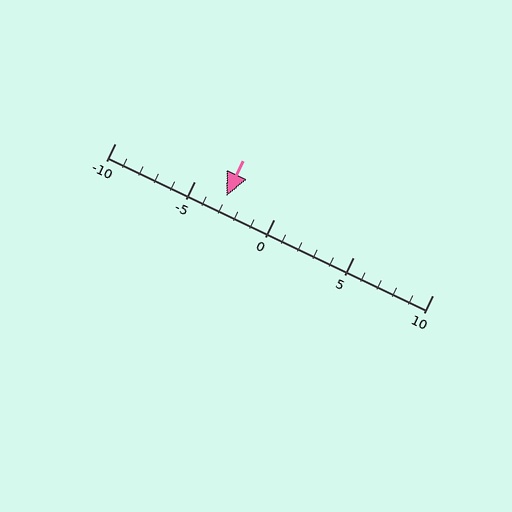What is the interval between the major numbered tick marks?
The major tick marks are spaced 5 units apart.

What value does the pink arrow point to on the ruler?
The pink arrow points to approximately -3.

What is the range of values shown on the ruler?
The ruler shows values from -10 to 10.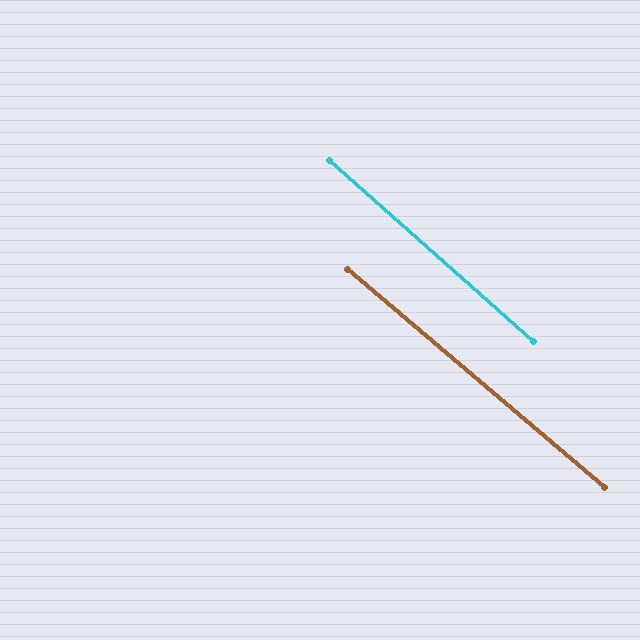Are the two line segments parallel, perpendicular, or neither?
Parallel — their directions differ by only 1.3°.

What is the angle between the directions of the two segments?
Approximately 1 degree.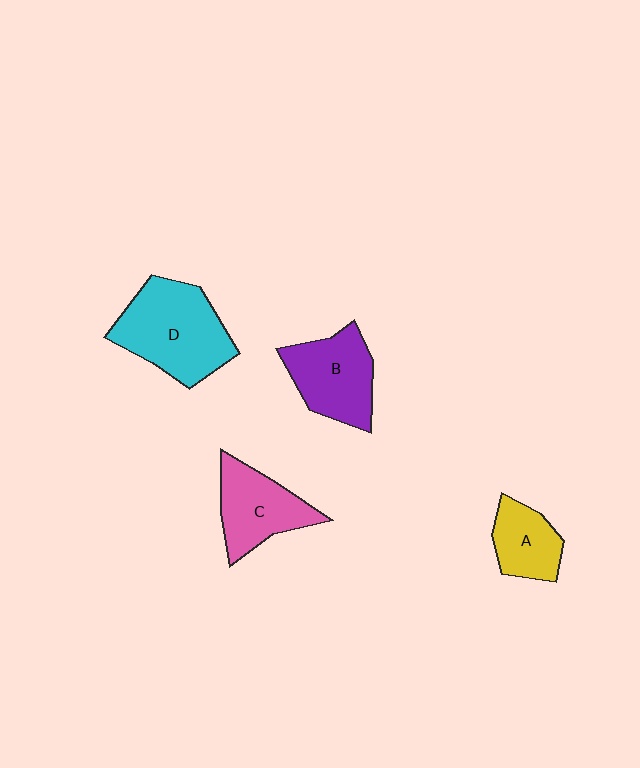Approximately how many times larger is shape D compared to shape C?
Approximately 1.4 times.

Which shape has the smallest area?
Shape A (yellow).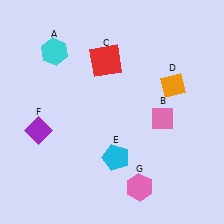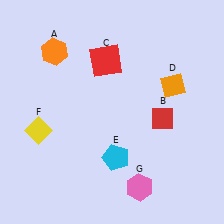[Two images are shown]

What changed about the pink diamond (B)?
In Image 1, B is pink. In Image 2, it changed to red.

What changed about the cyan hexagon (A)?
In Image 1, A is cyan. In Image 2, it changed to orange.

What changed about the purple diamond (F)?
In Image 1, F is purple. In Image 2, it changed to yellow.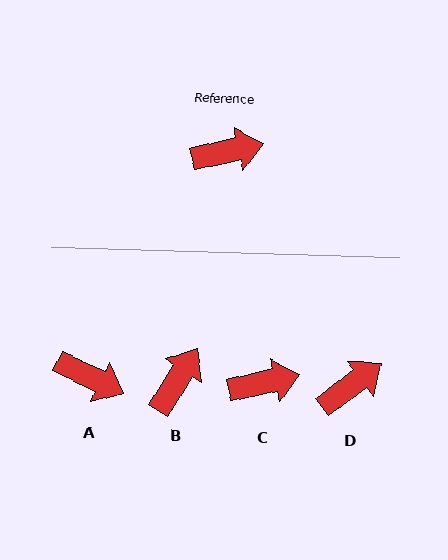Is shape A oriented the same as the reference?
No, it is off by about 39 degrees.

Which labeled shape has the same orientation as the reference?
C.